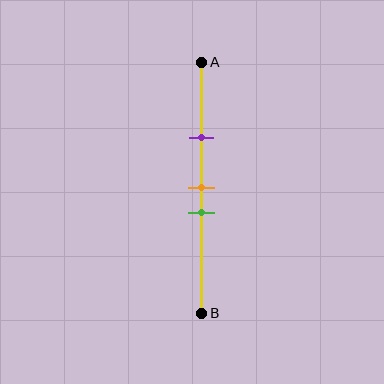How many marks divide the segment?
There are 3 marks dividing the segment.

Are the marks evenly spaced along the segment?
No, the marks are not evenly spaced.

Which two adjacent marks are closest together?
The orange and green marks are the closest adjacent pair.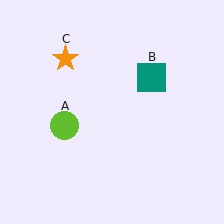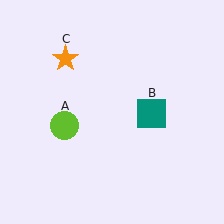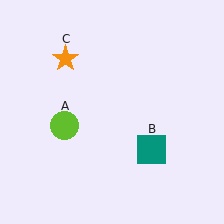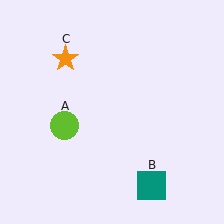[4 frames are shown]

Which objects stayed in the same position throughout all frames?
Lime circle (object A) and orange star (object C) remained stationary.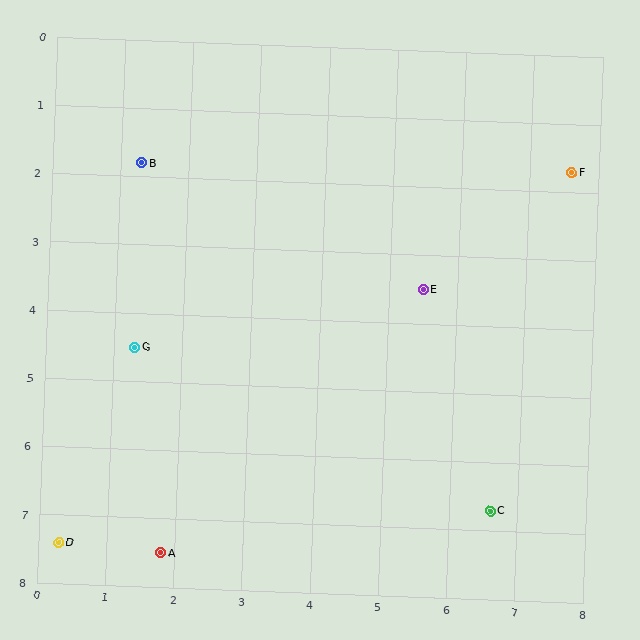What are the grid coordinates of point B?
Point B is at approximately (1.3, 1.8).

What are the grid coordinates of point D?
Point D is at approximately (0.3, 7.4).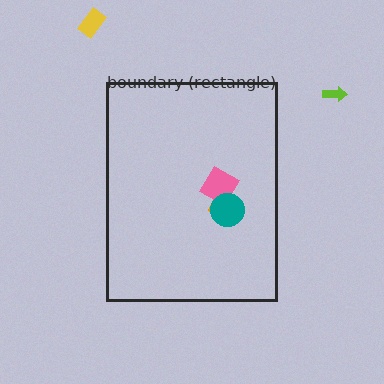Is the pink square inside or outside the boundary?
Inside.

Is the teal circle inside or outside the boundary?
Inside.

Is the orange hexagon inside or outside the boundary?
Inside.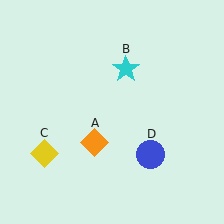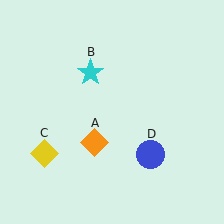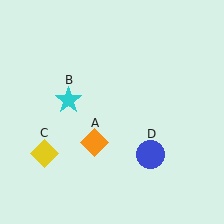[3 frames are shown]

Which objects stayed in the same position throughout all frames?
Orange diamond (object A) and yellow diamond (object C) and blue circle (object D) remained stationary.